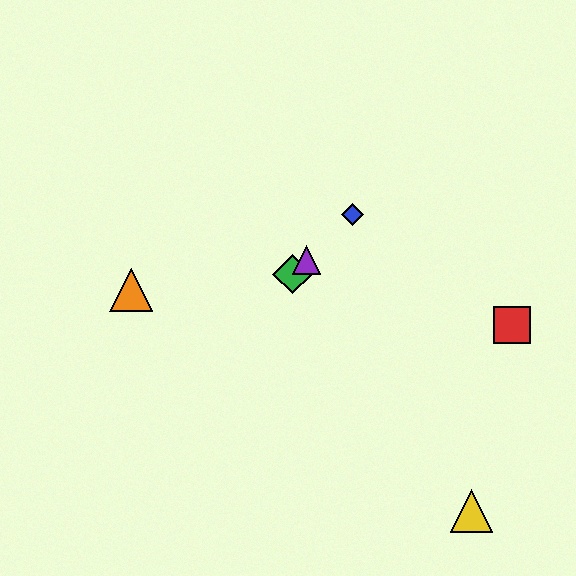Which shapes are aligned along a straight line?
The blue diamond, the green diamond, the purple triangle are aligned along a straight line.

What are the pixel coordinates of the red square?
The red square is at (512, 325).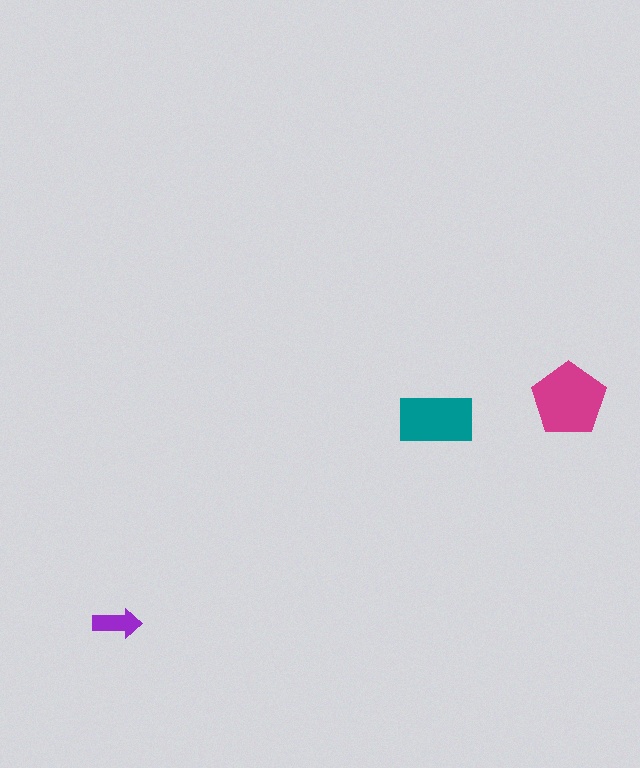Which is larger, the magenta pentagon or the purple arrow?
The magenta pentagon.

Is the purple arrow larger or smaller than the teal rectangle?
Smaller.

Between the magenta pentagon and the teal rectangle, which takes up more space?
The magenta pentagon.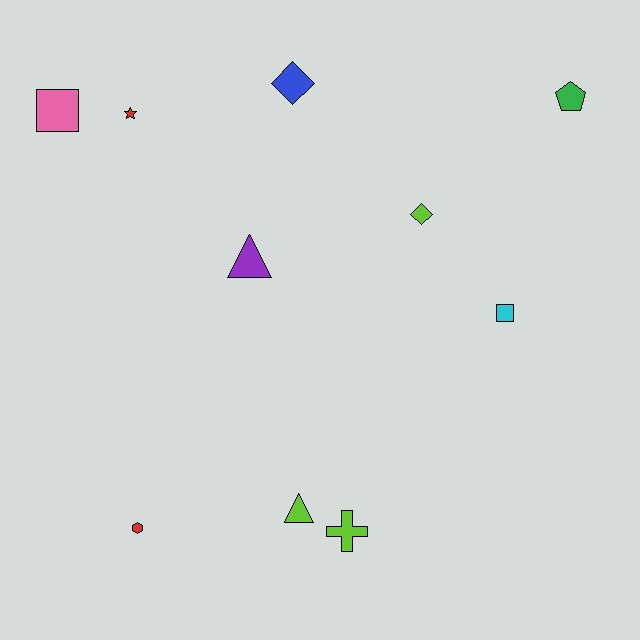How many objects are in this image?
There are 10 objects.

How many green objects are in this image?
There is 1 green object.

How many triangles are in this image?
There are 2 triangles.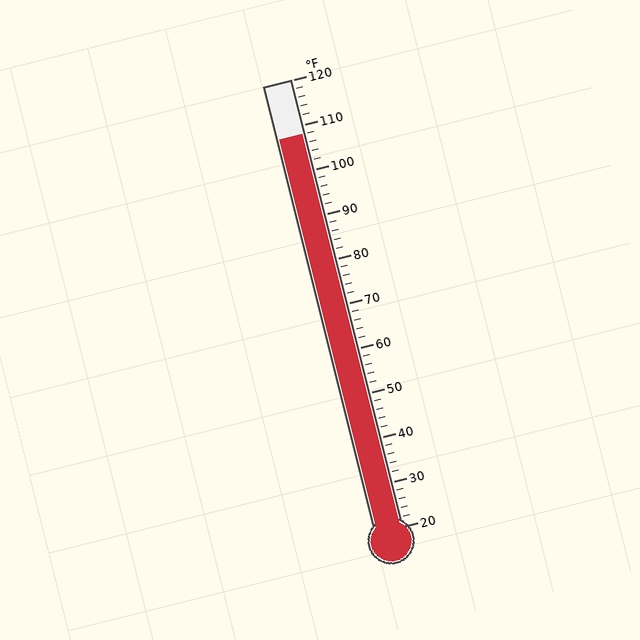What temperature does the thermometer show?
The thermometer shows approximately 108°F.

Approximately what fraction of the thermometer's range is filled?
The thermometer is filled to approximately 90% of its range.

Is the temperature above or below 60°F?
The temperature is above 60°F.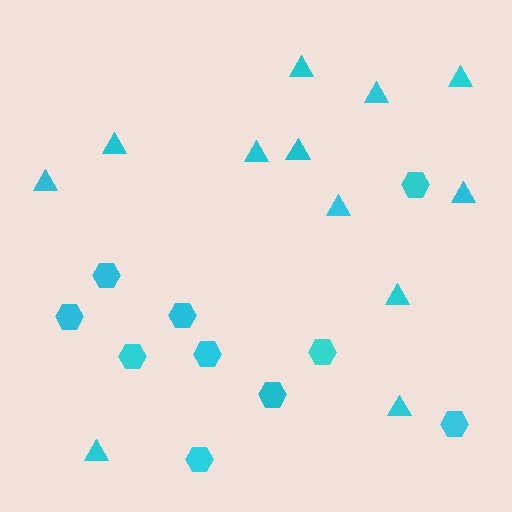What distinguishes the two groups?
There are 2 groups: one group of hexagons (10) and one group of triangles (12).